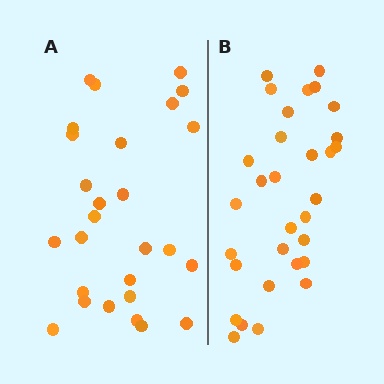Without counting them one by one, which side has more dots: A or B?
Region B (the right region) has more dots.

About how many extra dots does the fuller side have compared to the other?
Region B has about 4 more dots than region A.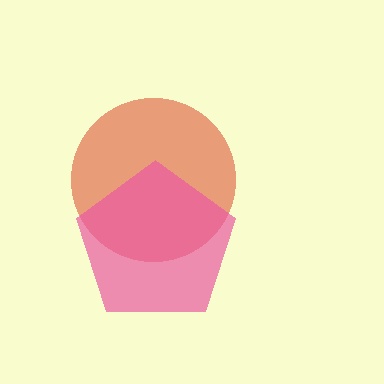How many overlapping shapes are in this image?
There are 2 overlapping shapes in the image.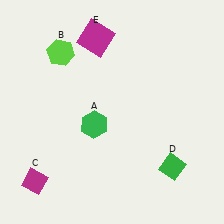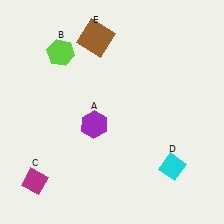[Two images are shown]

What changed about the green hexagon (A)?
In Image 1, A is green. In Image 2, it changed to purple.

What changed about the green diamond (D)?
In Image 1, D is green. In Image 2, it changed to cyan.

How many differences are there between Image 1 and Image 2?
There are 3 differences between the two images.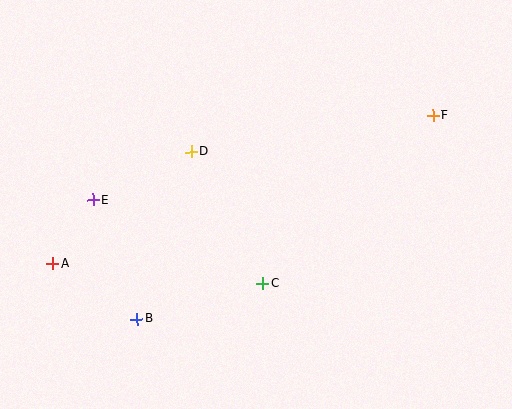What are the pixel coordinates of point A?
Point A is at (53, 263).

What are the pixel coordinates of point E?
Point E is at (93, 200).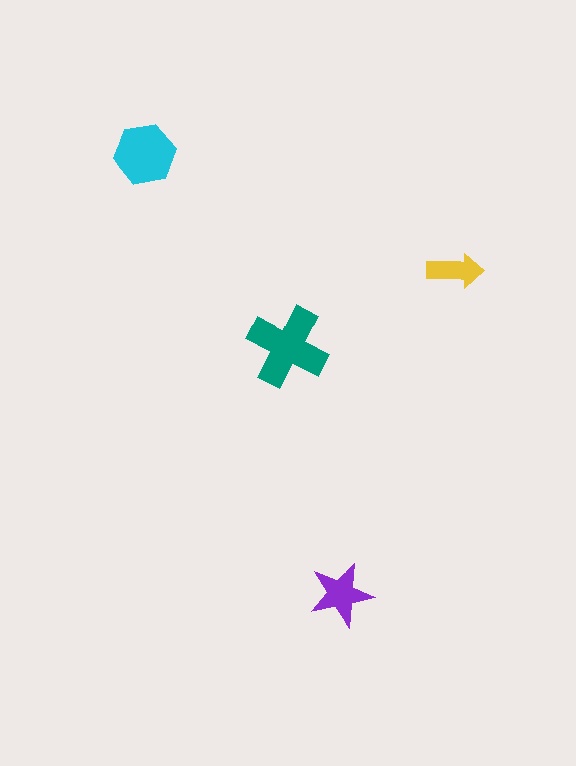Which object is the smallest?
The yellow arrow.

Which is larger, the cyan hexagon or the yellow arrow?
The cyan hexagon.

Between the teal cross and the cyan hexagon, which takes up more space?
The teal cross.